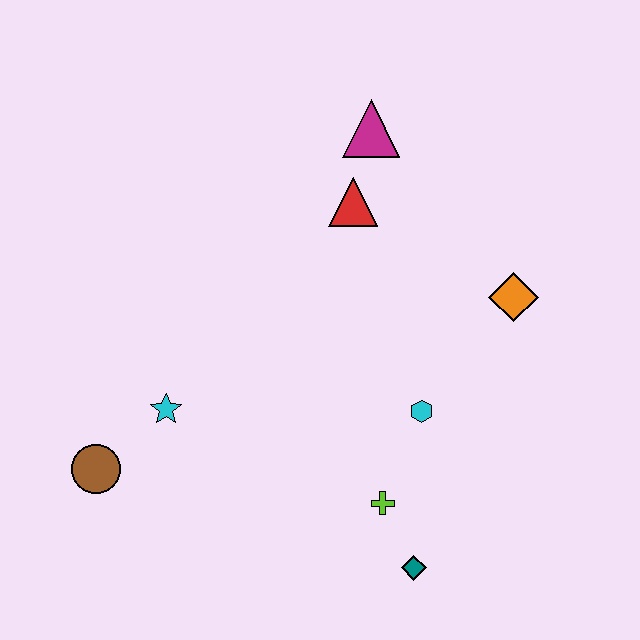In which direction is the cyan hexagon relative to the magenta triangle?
The cyan hexagon is below the magenta triangle.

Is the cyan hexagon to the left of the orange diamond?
Yes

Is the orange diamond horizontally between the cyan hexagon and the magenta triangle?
No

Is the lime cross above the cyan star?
No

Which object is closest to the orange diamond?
The cyan hexagon is closest to the orange diamond.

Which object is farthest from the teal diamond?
The magenta triangle is farthest from the teal diamond.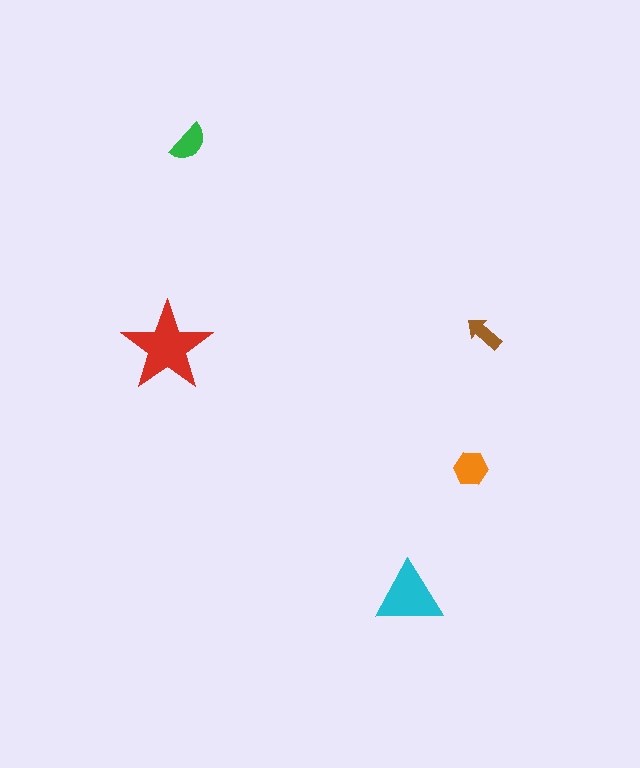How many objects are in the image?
There are 5 objects in the image.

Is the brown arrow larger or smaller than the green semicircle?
Smaller.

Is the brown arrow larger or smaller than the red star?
Smaller.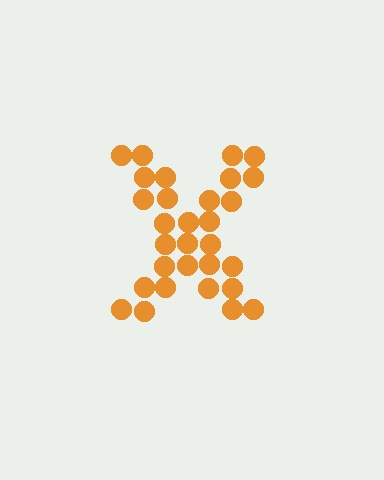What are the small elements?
The small elements are circles.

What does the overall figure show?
The overall figure shows the letter X.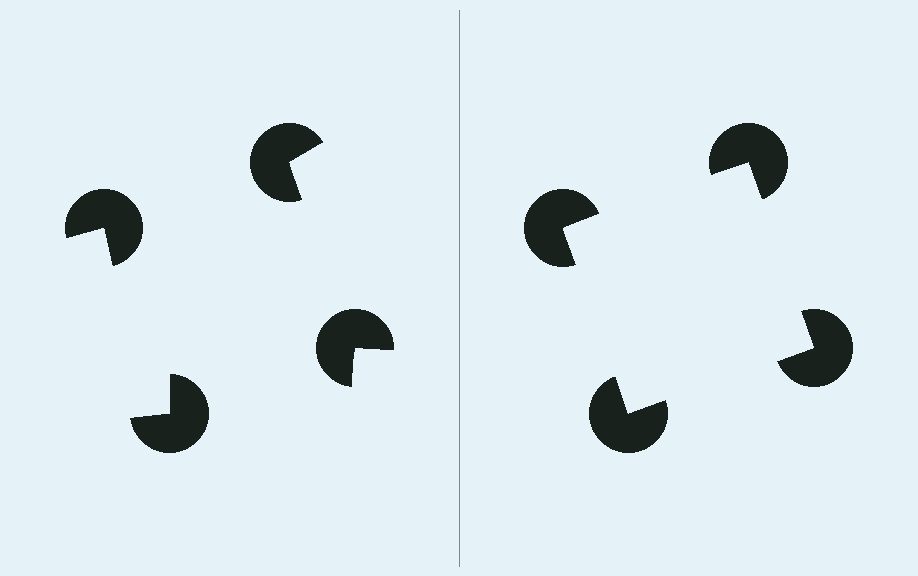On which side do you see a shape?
An illusory square appears on the right side. On the left side the wedge cuts are rotated, so no coherent shape forms.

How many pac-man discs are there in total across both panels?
8 — 4 on each side.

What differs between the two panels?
The pac-man discs are positioned identically on both sides; only the wedge orientations differ. On the right they align to a square; on the left they are misaligned.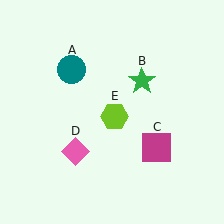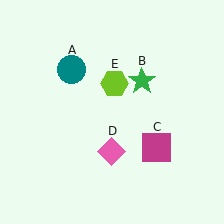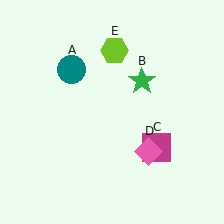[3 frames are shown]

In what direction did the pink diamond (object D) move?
The pink diamond (object D) moved right.